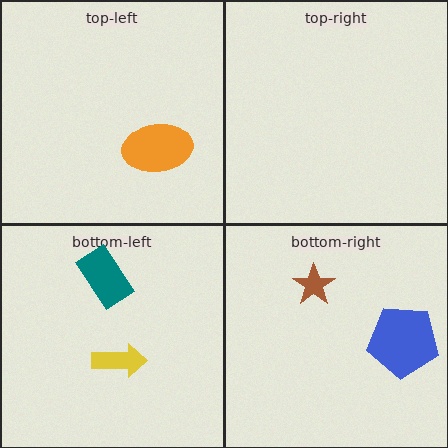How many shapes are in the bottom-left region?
2.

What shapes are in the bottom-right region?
The blue pentagon, the brown star.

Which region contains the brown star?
The bottom-right region.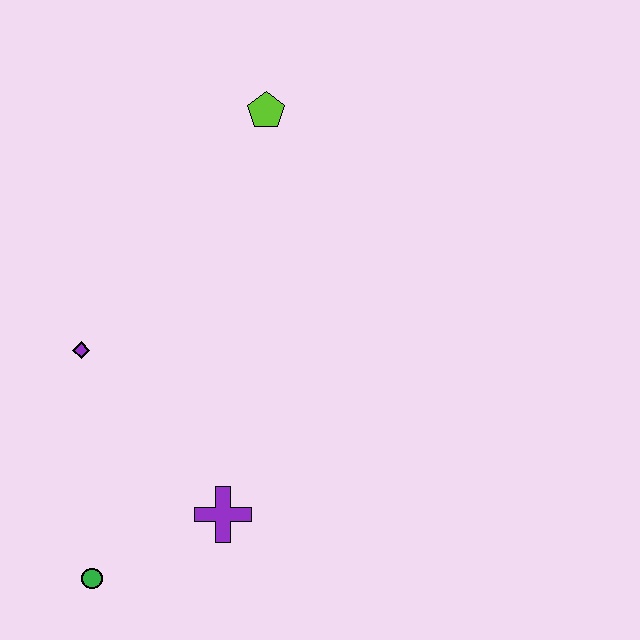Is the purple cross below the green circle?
No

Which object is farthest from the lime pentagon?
The green circle is farthest from the lime pentagon.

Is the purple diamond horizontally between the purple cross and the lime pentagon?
No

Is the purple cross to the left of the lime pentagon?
Yes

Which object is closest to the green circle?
The purple cross is closest to the green circle.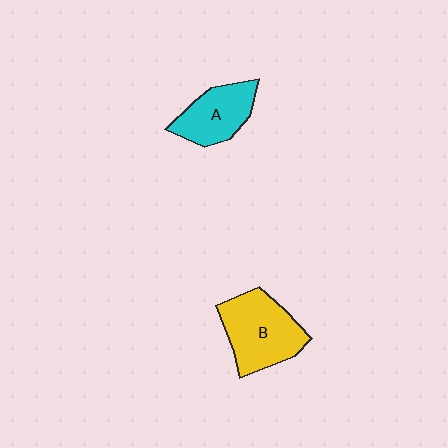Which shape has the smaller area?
Shape A (cyan).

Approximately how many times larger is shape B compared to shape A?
Approximately 1.4 times.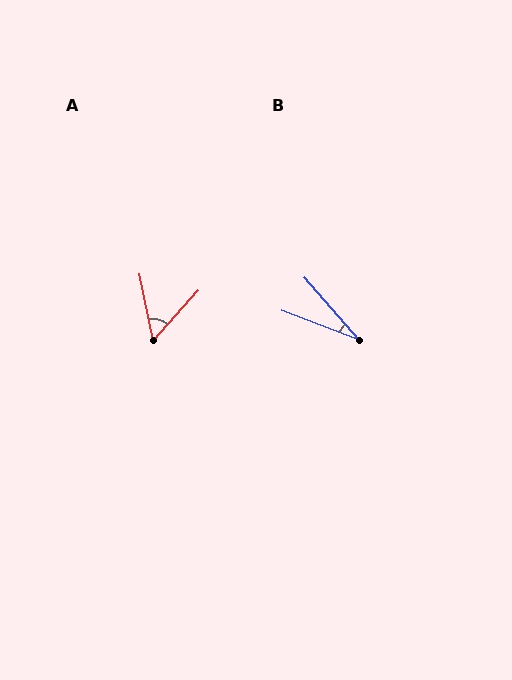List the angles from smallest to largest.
B (28°), A (53°).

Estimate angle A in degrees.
Approximately 53 degrees.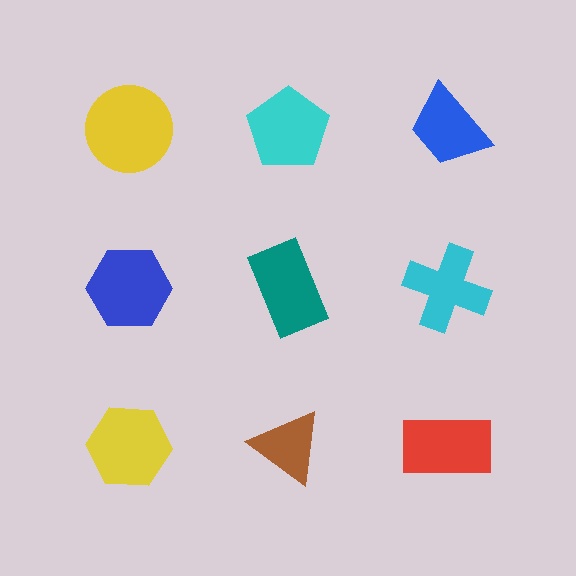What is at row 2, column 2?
A teal rectangle.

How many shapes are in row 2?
3 shapes.